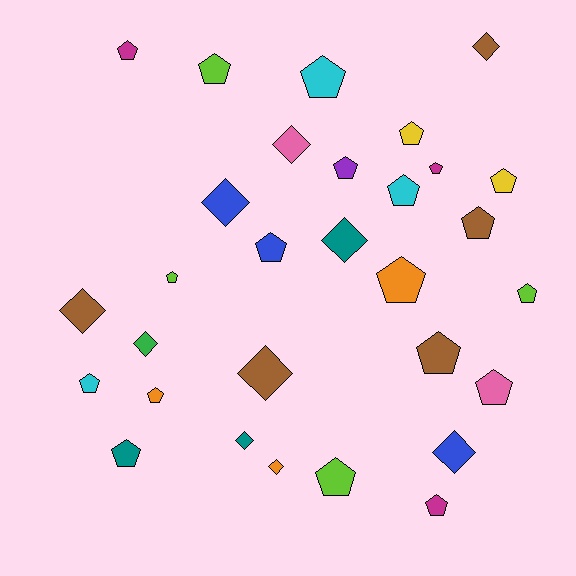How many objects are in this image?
There are 30 objects.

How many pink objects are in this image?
There are 2 pink objects.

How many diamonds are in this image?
There are 10 diamonds.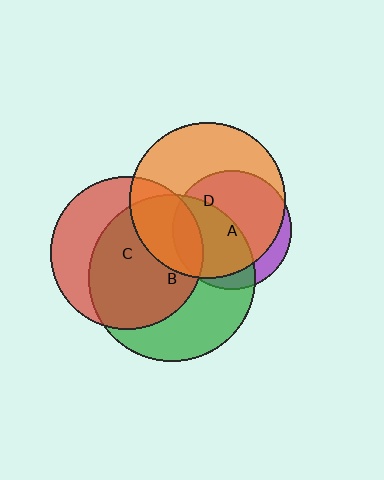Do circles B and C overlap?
Yes.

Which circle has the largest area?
Circle B (green).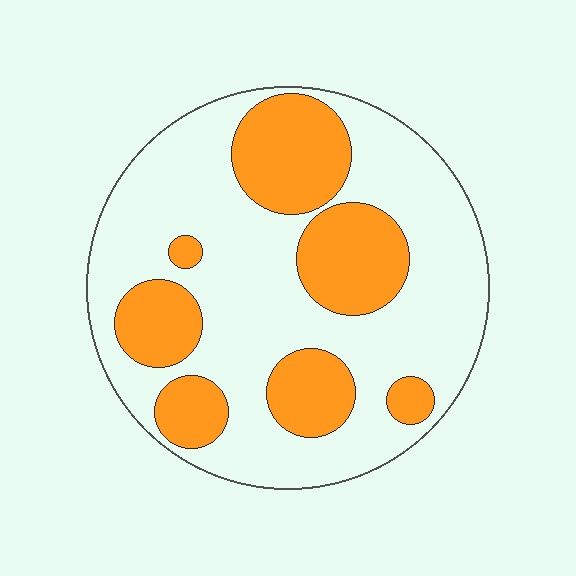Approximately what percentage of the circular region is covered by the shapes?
Approximately 30%.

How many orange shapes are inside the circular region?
7.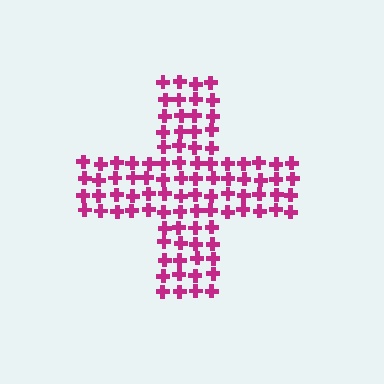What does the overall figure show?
The overall figure shows a cross.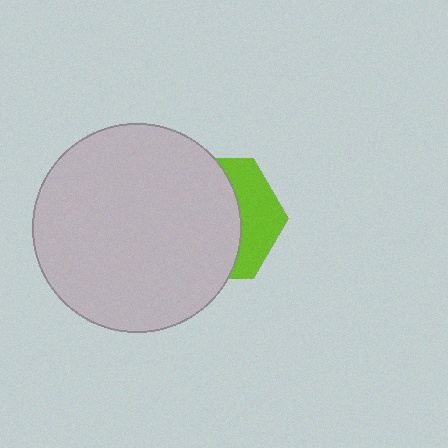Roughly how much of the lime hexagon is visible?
A small part of it is visible (roughly 34%).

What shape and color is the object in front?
The object in front is a light gray circle.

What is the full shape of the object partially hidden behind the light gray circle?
The partially hidden object is a lime hexagon.